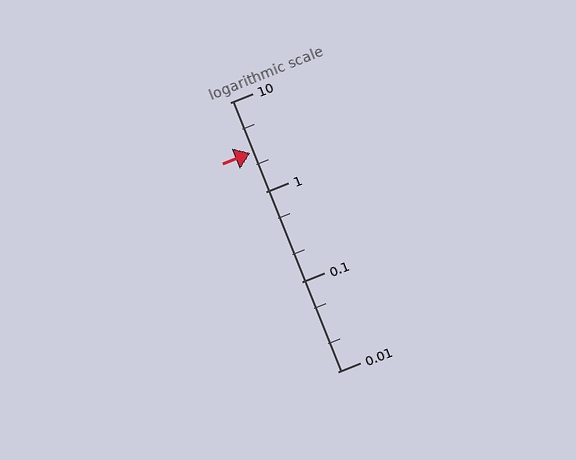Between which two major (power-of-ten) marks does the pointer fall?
The pointer is between 1 and 10.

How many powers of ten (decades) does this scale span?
The scale spans 3 decades, from 0.01 to 10.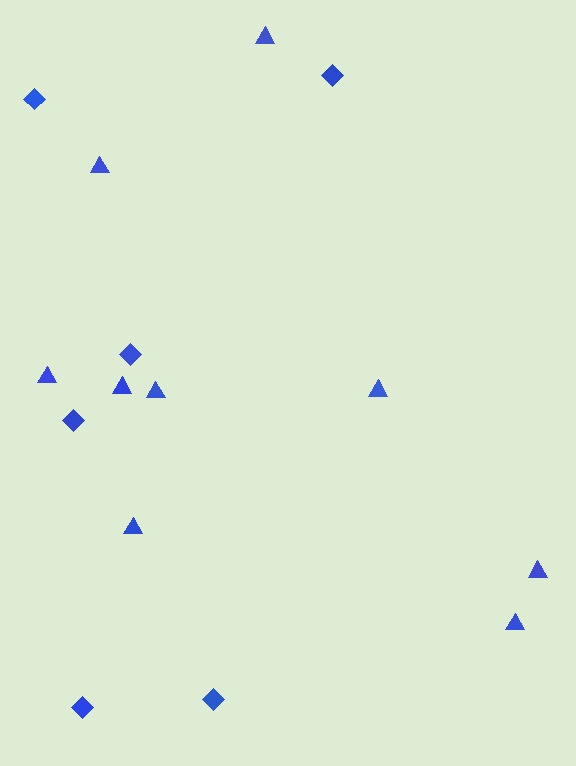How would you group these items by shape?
There are 2 groups: one group of triangles (9) and one group of diamonds (6).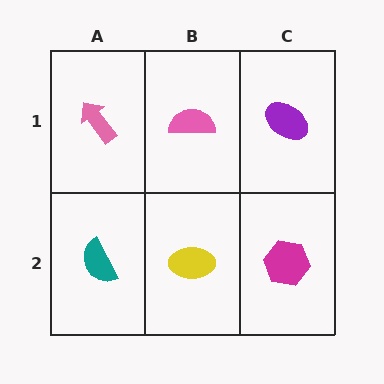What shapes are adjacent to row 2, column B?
A pink semicircle (row 1, column B), a teal semicircle (row 2, column A), a magenta hexagon (row 2, column C).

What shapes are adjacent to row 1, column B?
A yellow ellipse (row 2, column B), a pink arrow (row 1, column A), a purple ellipse (row 1, column C).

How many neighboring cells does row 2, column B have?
3.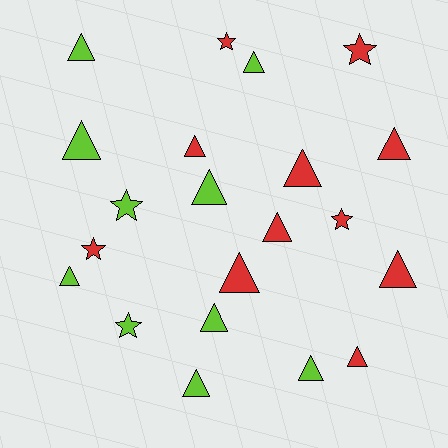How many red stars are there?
There are 4 red stars.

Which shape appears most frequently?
Triangle, with 15 objects.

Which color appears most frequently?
Red, with 11 objects.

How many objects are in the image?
There are 21 objects.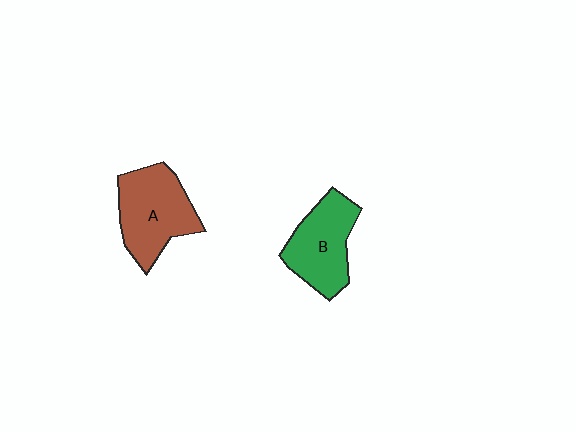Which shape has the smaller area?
Shape B (green).